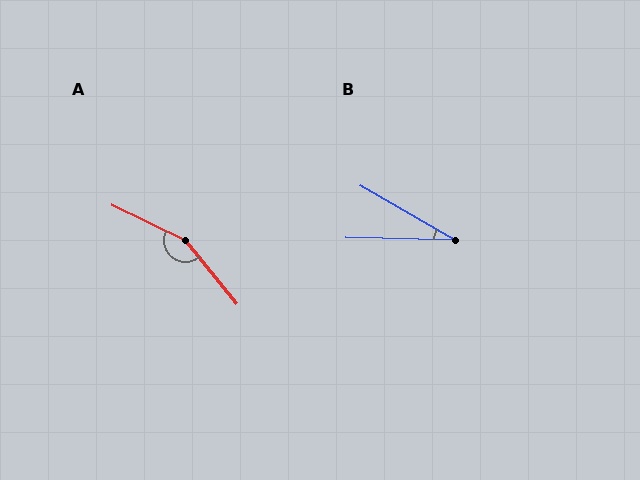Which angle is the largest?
A, at approximately 155 degrees.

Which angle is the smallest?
B, at approximately 29 degrees.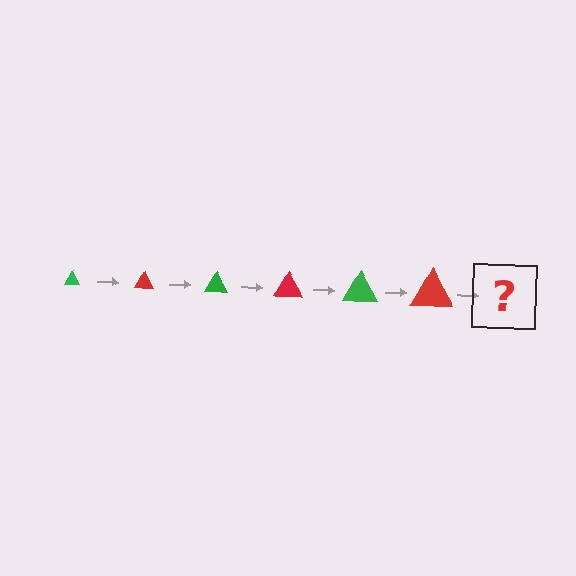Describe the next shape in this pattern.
It should be a green triangle, larger than the previous one.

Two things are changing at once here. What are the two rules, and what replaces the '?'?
The two rules are that the triangle grows larger each step and the color cycles through green and red. The '?' should be a green triangle, larger than the previous one.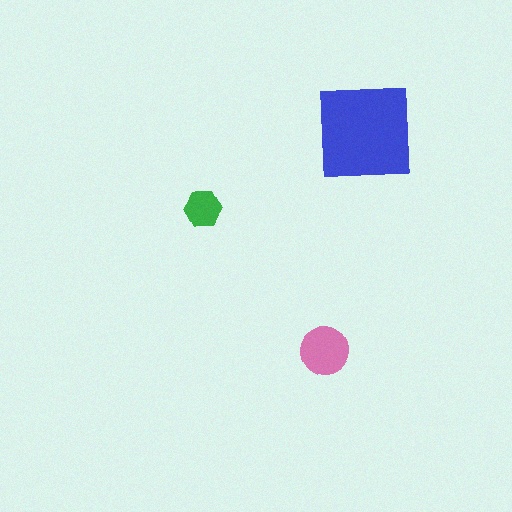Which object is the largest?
The blue square.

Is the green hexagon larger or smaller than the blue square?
Smaller.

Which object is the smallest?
The green hexagon.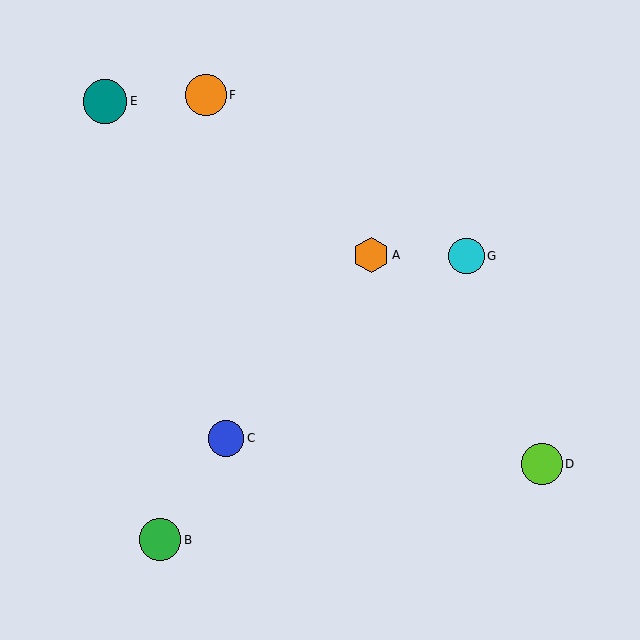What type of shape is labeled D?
Shape D is a lime circle.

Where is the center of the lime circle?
The center of the lime circle is at (542, 464).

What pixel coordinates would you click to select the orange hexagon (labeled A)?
Click at (371, 255) to select the orange hexagon A.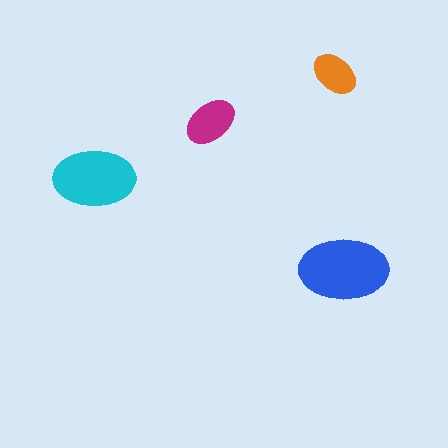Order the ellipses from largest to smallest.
the blue one, the cyan one, the magenta one, the orange one.